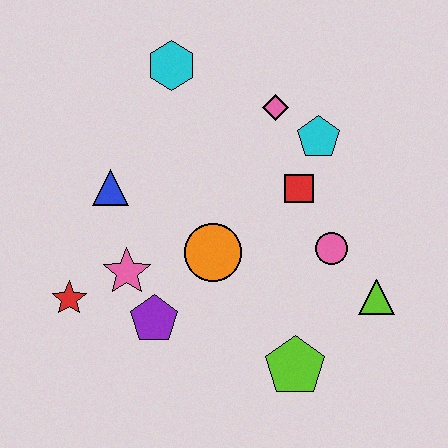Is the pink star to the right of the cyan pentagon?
No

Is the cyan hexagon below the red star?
No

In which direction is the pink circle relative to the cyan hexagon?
The pink circle is below the cyan hexagon.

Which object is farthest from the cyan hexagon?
The lime pentagon is farthest from the cyan hexagon.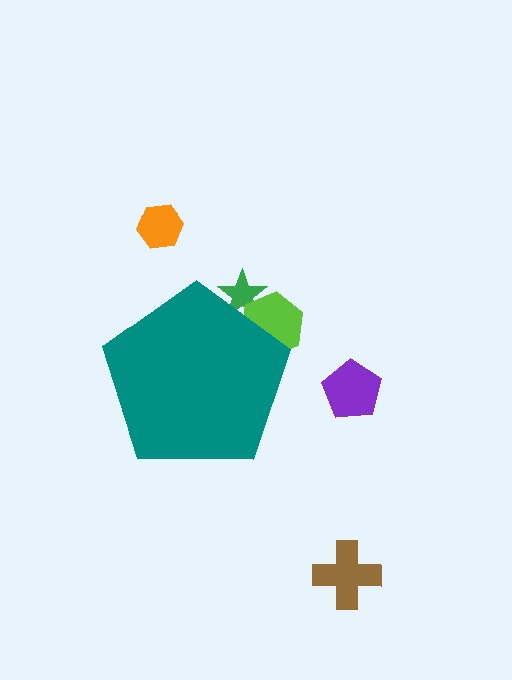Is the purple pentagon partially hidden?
No, the purple pentagon is fully visible.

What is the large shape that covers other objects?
A teal pentagon.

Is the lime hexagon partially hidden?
Yes, the lime hexagon is partially hidden behind the teal pentagon.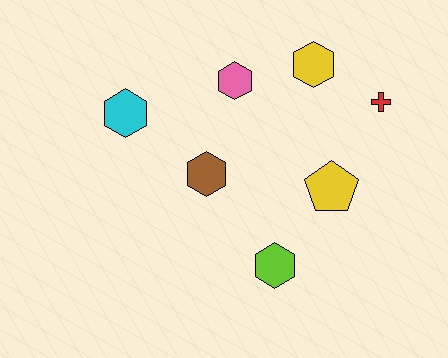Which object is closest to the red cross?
The yellow hexagon is closest to the red cross.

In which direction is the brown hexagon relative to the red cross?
The brown hexagon is to the left of the red cross.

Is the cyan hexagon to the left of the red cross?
Yes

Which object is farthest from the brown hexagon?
The red cross is farthest from the brown hexagon.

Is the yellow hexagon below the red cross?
No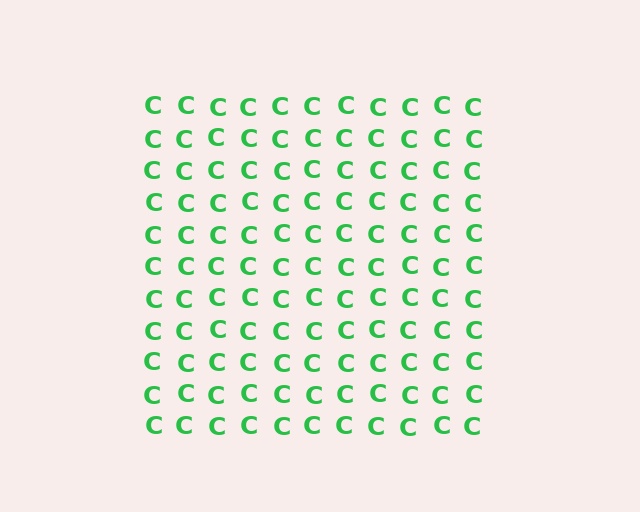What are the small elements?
The small elements are letter C's.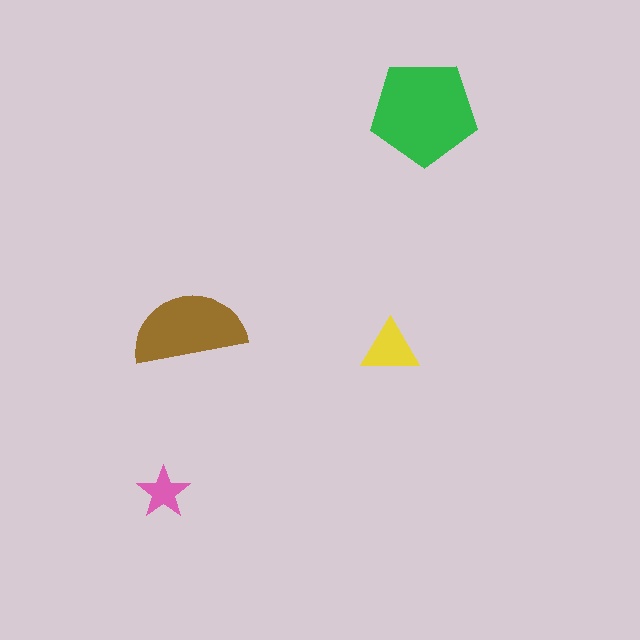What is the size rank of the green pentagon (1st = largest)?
1st.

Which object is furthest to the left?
The pink star is leftmost.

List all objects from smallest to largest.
The pink star, the yellow triangle, the brown semicircle, the green pentagon.